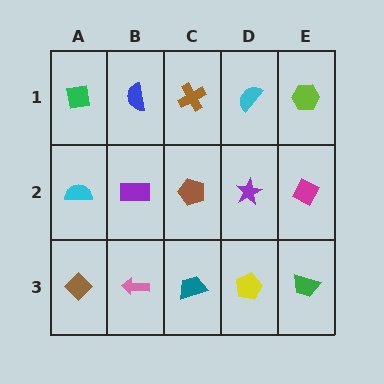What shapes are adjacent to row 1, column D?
A purple star (row 2, column D), a brown cross (row 1, column C), a lime hexagon (row 1, column E).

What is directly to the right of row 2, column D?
A magenta diamond.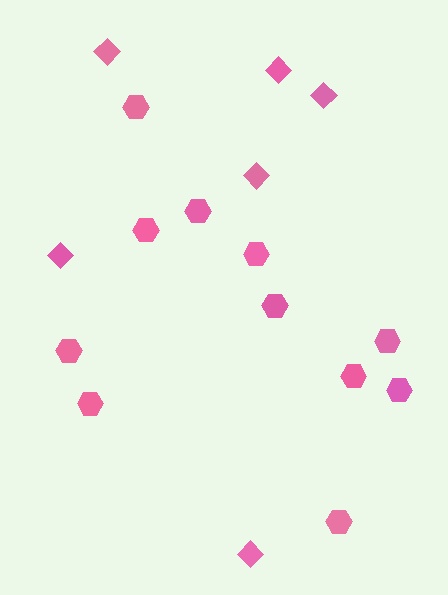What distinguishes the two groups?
There are 2 groups: one group of hexagons (11) and one group of diamonds (6).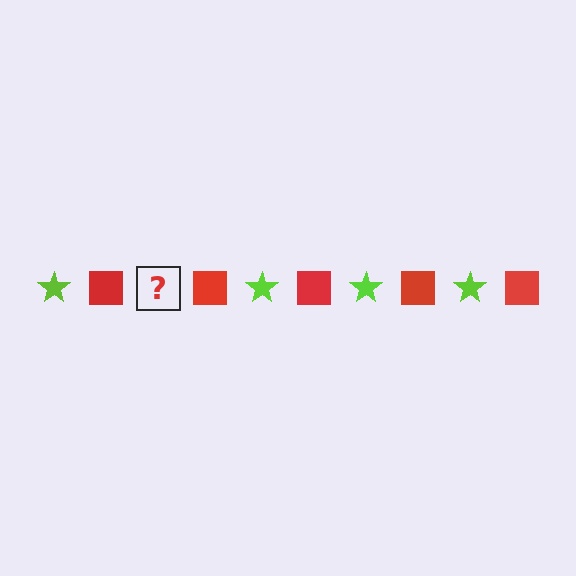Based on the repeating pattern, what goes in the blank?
The blank should be a lime star.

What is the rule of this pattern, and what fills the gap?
The rule is that the pattern alternates between lime star and red square. The gap should be filled with a lime star.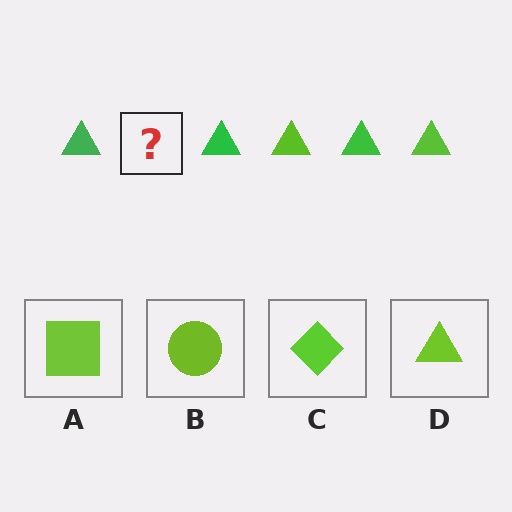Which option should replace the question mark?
Option D.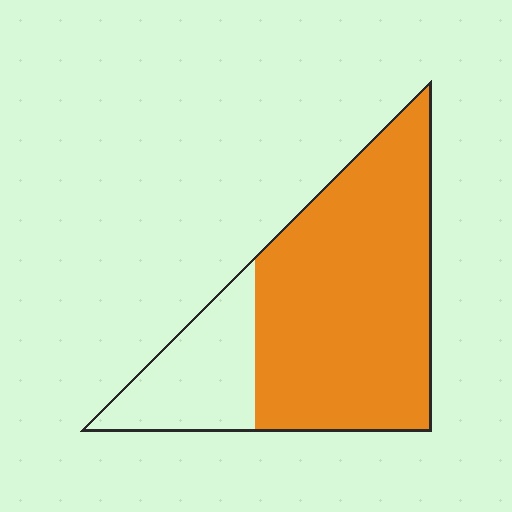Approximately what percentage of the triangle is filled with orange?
Approximately 75%.